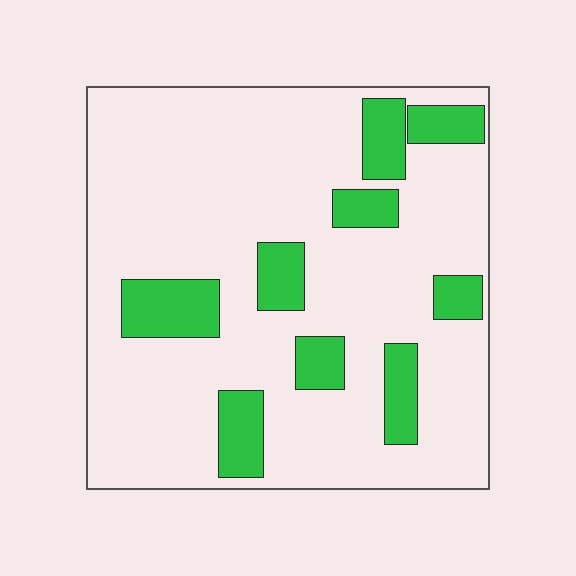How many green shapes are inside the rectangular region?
9.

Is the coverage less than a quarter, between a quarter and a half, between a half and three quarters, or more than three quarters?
Less than a quarter.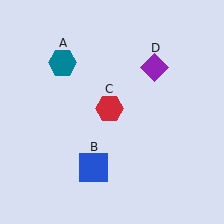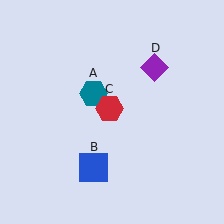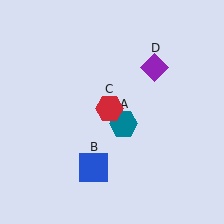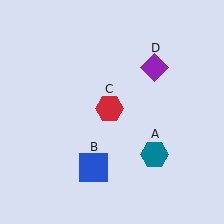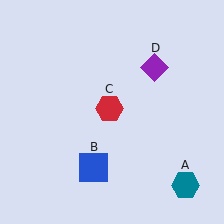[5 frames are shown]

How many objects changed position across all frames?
1 object changed position: teal hexagon (object A).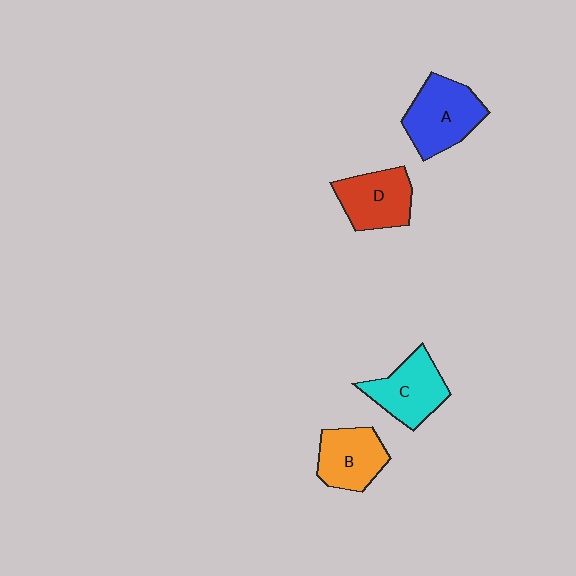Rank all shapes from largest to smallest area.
From largest to smallest: A (blue), C (cyan), D (red), B (orange).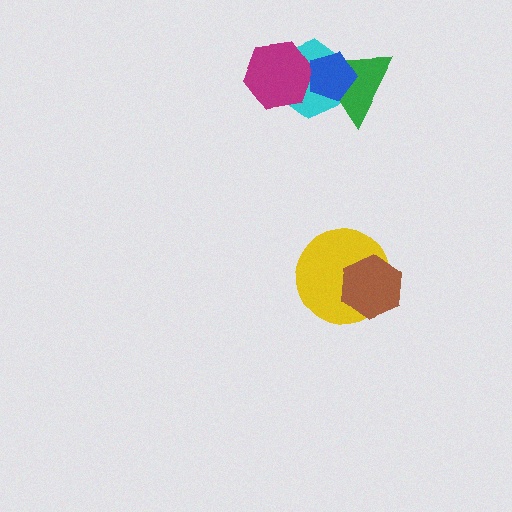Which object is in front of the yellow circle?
The brown hexagon is in front of the yellow circle.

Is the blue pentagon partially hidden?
No, no other shape covers it.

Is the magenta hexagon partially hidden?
Yes, it is partially covered by another shape.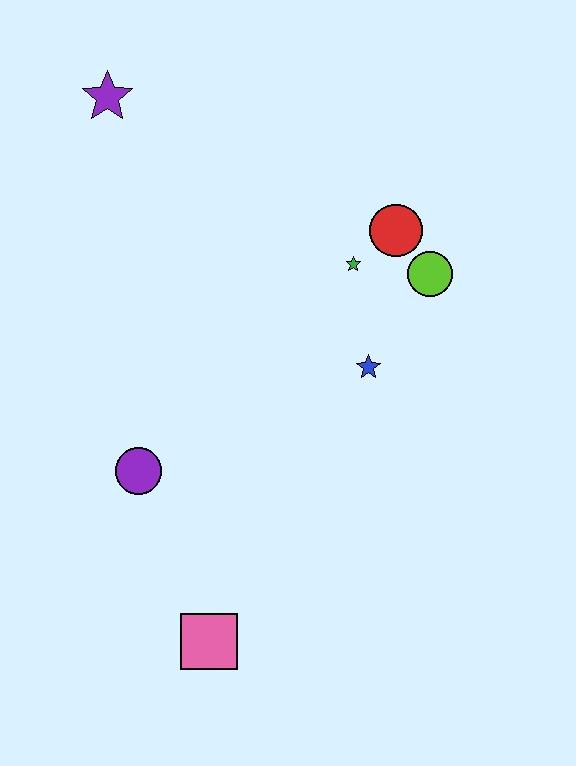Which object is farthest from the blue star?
The purple star is farthest from the blue star.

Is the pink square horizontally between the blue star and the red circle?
No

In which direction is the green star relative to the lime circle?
The green star is to the left of the lime circle.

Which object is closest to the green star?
The red circle is closest to the green star.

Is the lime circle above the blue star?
Yes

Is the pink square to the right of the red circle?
No